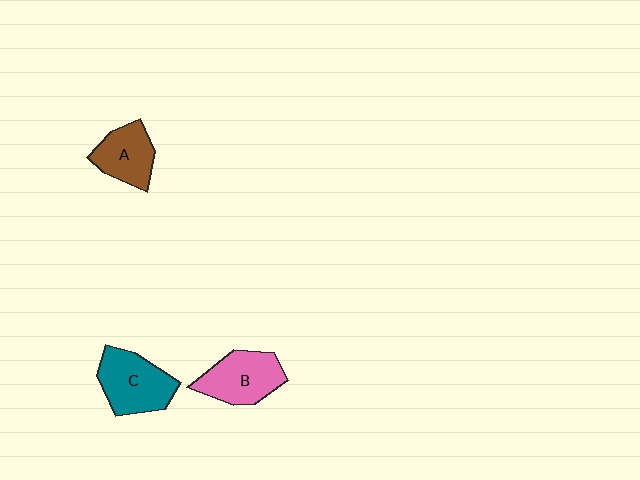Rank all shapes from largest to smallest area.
From largest to smallest: C (teal), B (pink), A (brown).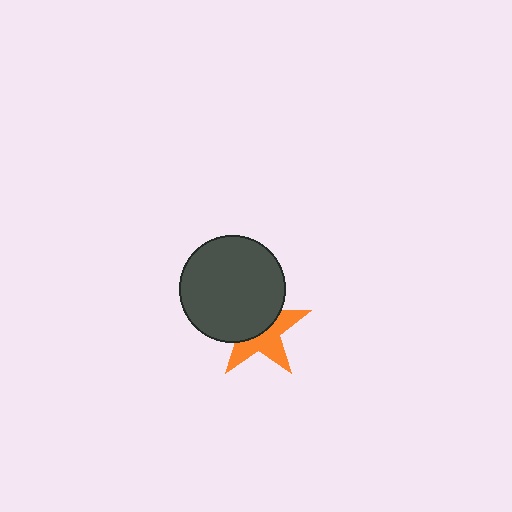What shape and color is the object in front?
The object in front is a dark gray circle.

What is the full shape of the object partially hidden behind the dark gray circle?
The partially hidden object is an orange star.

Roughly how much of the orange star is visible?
About half of it is visible (roughly 48%).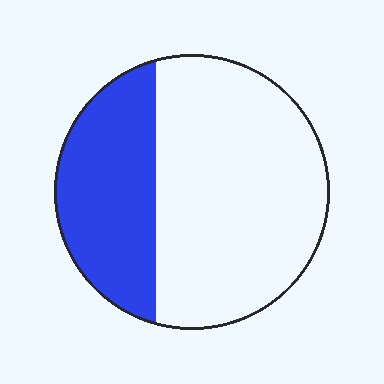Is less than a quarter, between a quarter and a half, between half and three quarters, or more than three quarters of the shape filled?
Between a quarter and a half.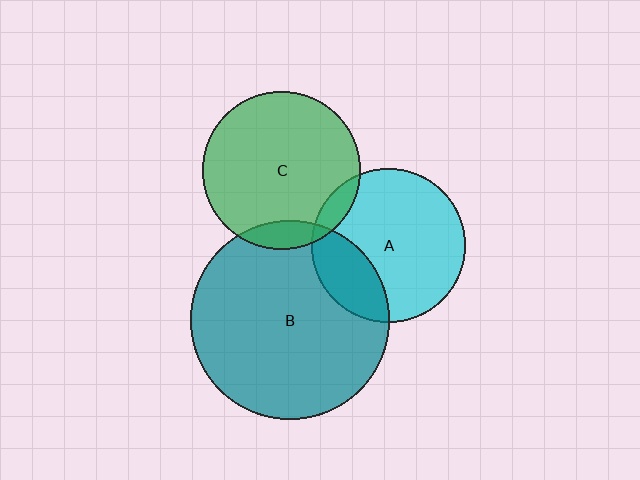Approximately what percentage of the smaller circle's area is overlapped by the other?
Approximately 25%.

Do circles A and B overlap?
Yes.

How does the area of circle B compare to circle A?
Approximately 1.7 times.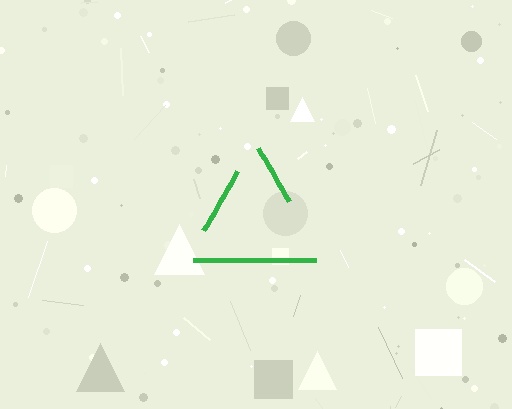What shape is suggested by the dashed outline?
The dashed outline suggests a triangle.